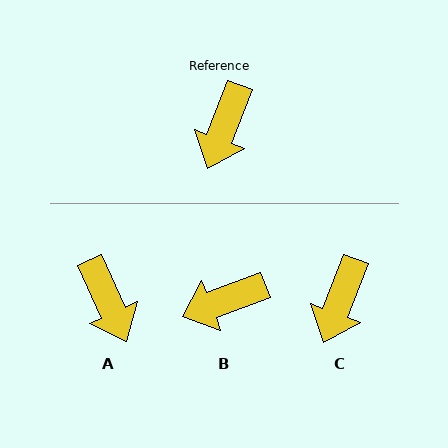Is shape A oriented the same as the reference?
No, it is off by about 46 degrees.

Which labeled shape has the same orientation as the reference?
C.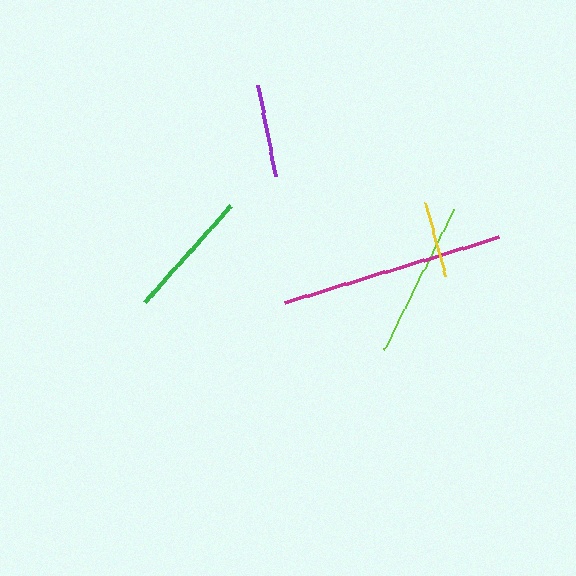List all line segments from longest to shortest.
From longest to shortest: magenta, lime, green, purple, yellow.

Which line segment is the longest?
The magenta line is the longest at approximately 224 pixels.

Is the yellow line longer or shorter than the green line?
The green line is longer than the yellow line.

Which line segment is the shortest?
The yellow line is the shortest at approximately 76 pixels.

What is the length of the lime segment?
The lime segment is approximately 156 pixels long.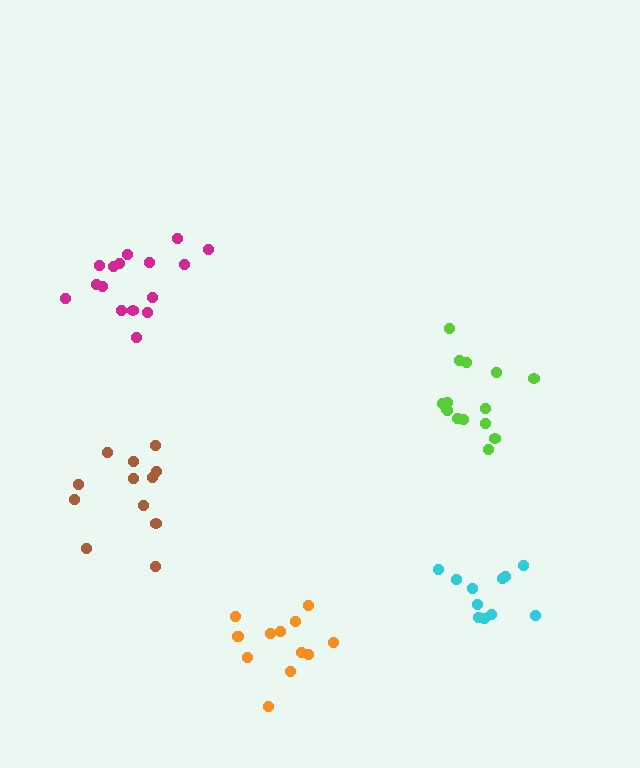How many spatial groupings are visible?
There are 5 spatial groupings.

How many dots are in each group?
Group 1: 11 dots, Group 2: 16 dots, Group 3: 12 dots, Group 4: 15 dots, Group 5: 13 dots (67 total).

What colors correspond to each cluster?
The clusters are colored: cyan, magenta, brown, lime, orange.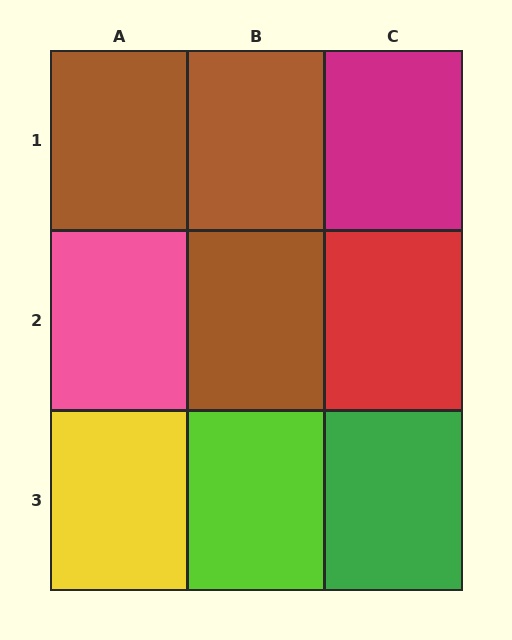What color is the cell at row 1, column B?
Brown.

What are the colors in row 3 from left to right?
Yellow, lime, green.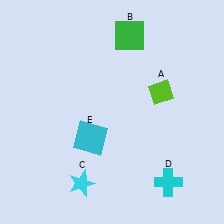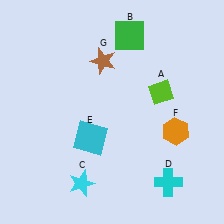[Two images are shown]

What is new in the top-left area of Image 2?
A brown star (G) was added in the top-left area of Image 2.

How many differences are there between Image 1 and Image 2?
There are 2 differences between the two images.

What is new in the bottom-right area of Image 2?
An orange hexagon (F) was added in the bottom-right area of Image 2.